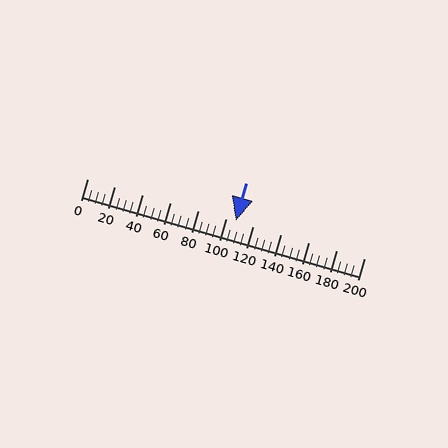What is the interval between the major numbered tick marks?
The major tick marks are spaced 20 units apart.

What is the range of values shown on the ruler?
The ruler shows values from 0 to 200.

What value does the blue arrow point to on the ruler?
The blue arrow points to approximately 108.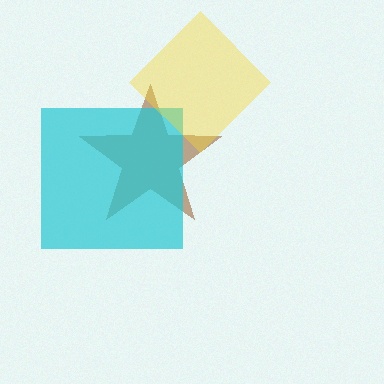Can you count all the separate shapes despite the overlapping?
Yes, there are 3 separate shapes.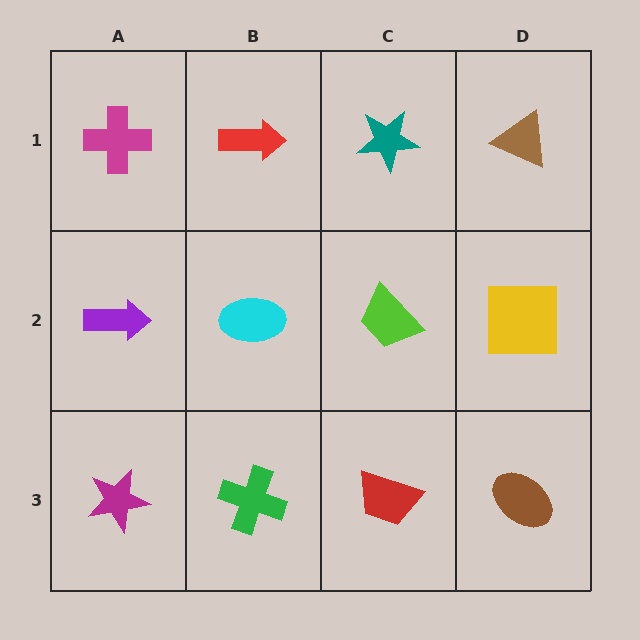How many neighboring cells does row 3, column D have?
2.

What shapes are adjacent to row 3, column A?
A purple arrow (row 2, column A), a green cross (row 3, column B).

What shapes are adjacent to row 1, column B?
A cyan ellipse (row 2, column B), a magenta cross (row 1, column A), a teal star (row 1, column C).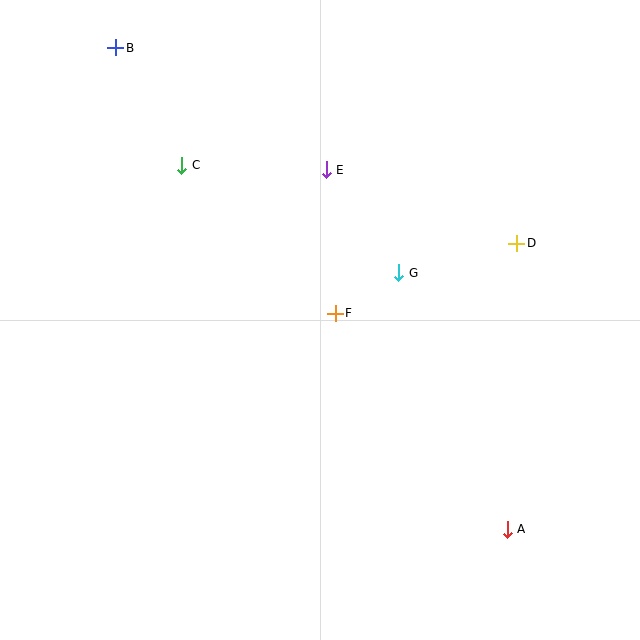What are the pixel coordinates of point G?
Point G is at (399, 273).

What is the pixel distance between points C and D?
The distance between C and D is 344 pixels.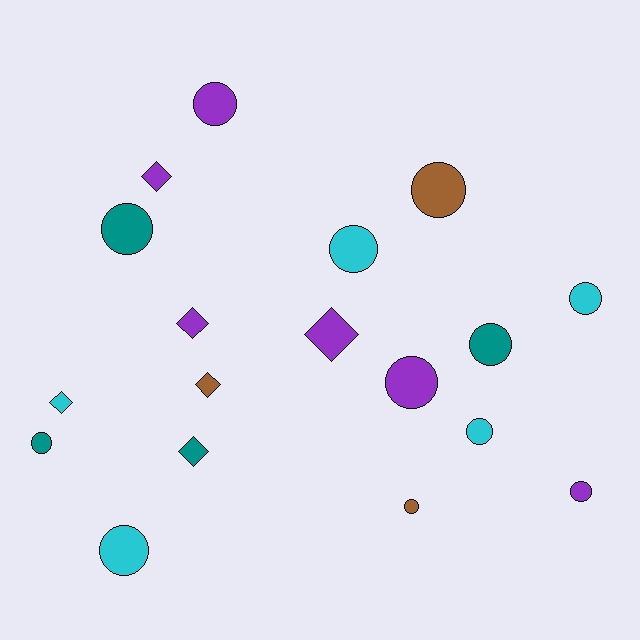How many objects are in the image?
There are 18 objects.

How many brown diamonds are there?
There is 1 brown diamond.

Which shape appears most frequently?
Circle, with 12 objects.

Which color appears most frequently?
Purple, with 6 objects.